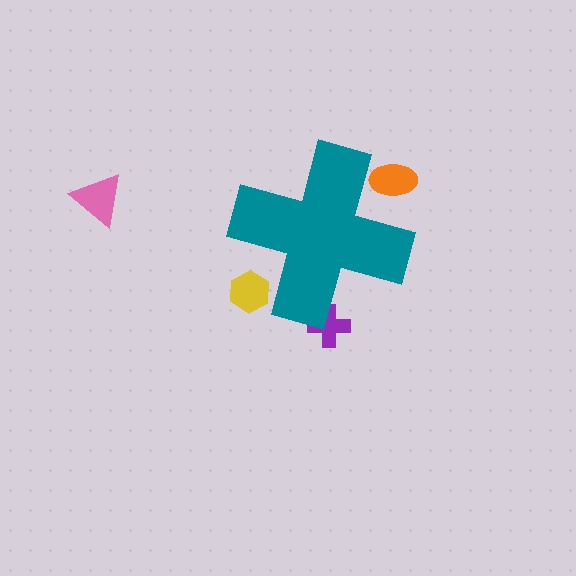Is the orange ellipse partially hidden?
Yes, the orange ellipse is partially hidden behind the teal cross.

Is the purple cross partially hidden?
Yes, the purple cross is partially hidden behind the teal cross.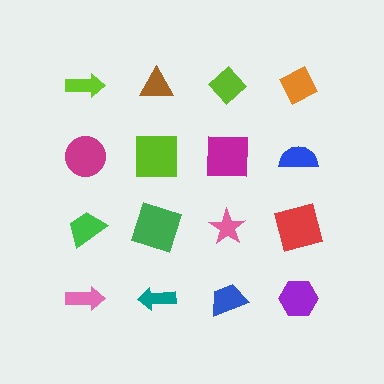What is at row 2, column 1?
A magenta circle.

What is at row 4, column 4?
A purple hexagon.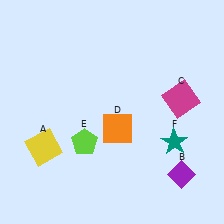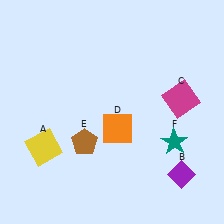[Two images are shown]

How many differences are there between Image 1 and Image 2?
There is 1 difference between the two images.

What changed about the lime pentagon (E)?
In Image 1, E is lime. In Image 2, it changed to brown.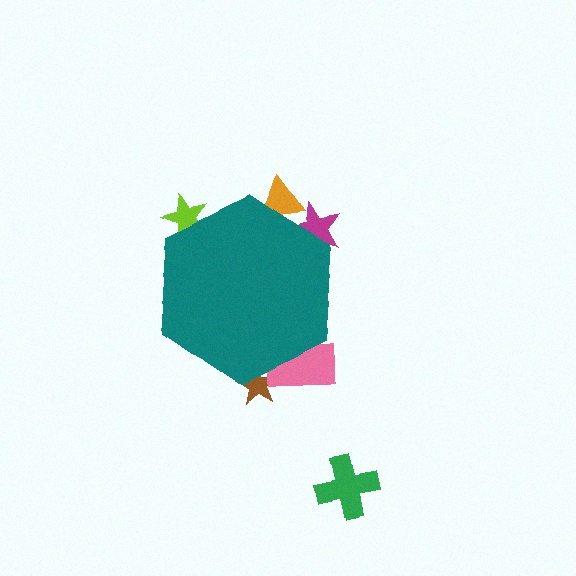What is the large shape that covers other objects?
A teal hexagon.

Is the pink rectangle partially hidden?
Yes, the pink rectangle is partially hidden behind the teal hexagon.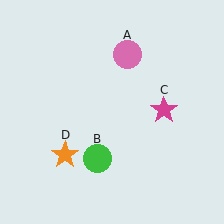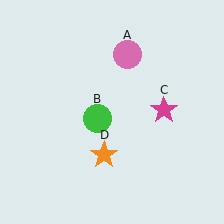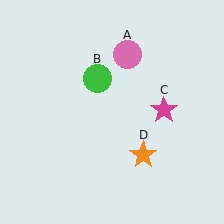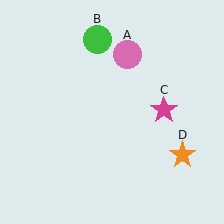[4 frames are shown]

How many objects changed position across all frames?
2 objects changed position: green circle (object B), orange star (object D).